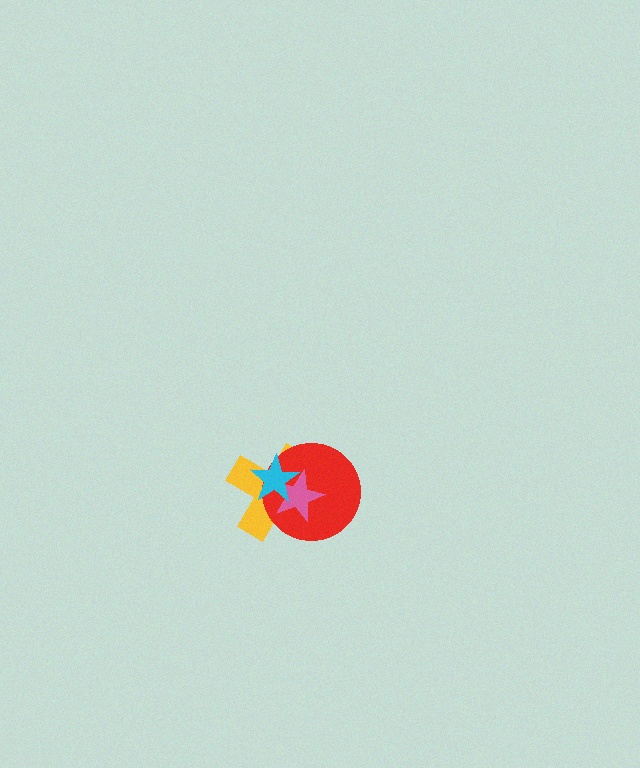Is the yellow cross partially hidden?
Yes, it is partially covered by another shape.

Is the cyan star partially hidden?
No, no other shape covers it.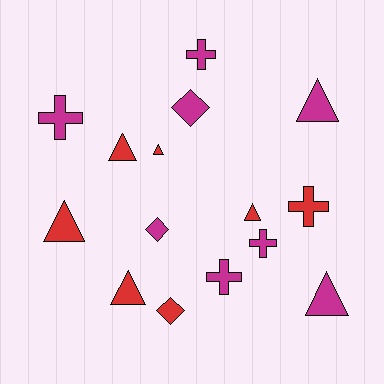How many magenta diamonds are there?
There are 2 magenta diamonds.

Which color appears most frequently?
Magenta, with 8 objects.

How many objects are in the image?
There are 15 objects.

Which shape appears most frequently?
Triangle, with 7 objects.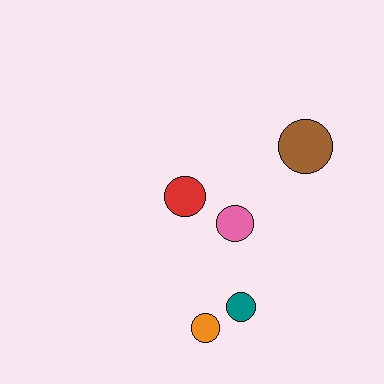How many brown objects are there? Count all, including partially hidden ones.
There is 1 brown object.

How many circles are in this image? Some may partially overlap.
There are 5 circles.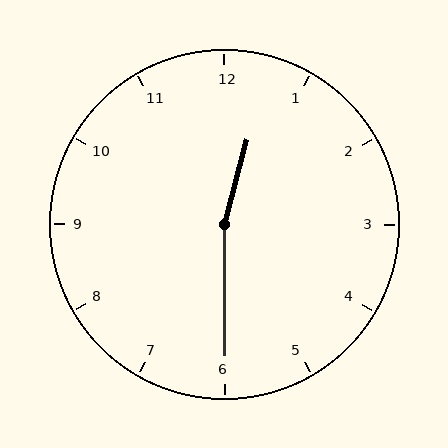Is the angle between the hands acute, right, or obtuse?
It is obtuse.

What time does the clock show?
12:30.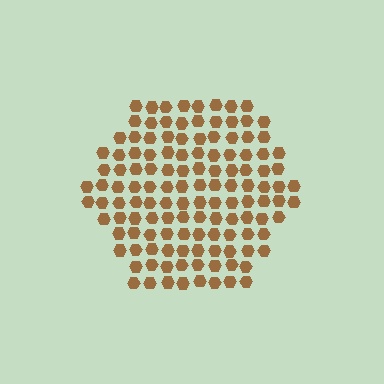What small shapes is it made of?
It is made of small hexagons.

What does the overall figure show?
The overall figure shows a hexagon.